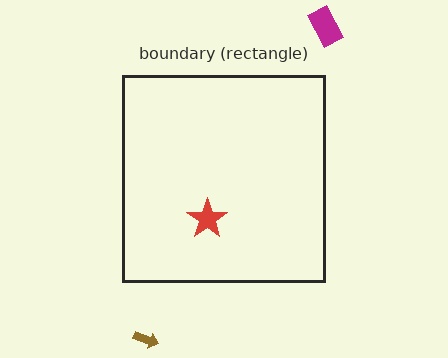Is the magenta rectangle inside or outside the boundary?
Outside.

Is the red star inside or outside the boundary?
Inside.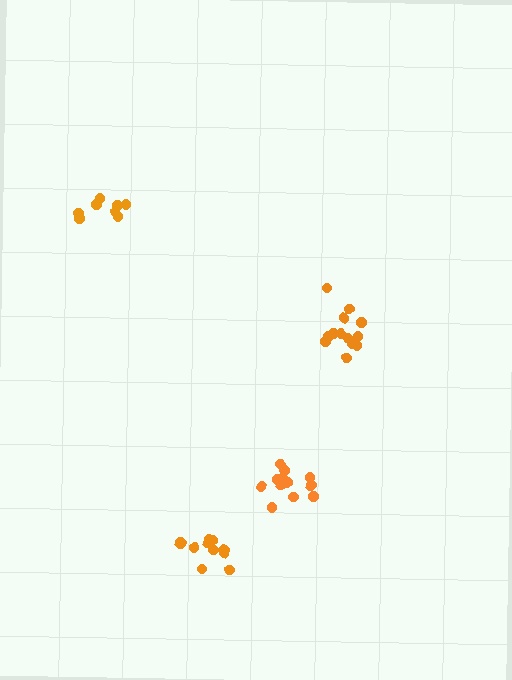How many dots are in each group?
Group 1: 8 dots, Group 2: 13 dots, Group 3: 11 dots, Group 4: 13 dots (45 total).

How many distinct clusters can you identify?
There are 4 distinct clusters.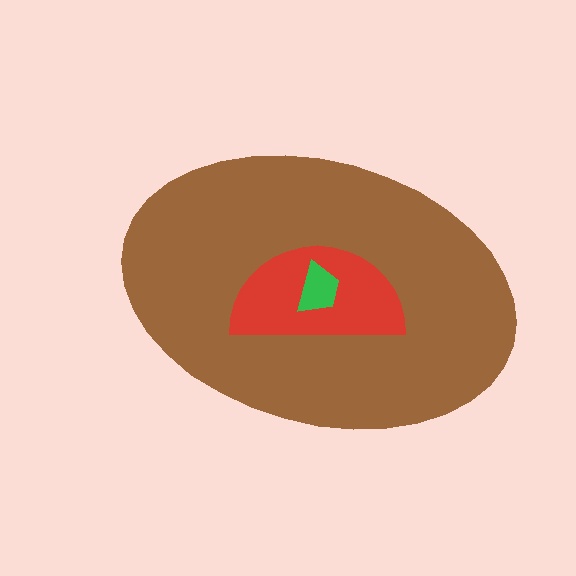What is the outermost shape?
The brown ellipse.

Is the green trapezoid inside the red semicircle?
Yes.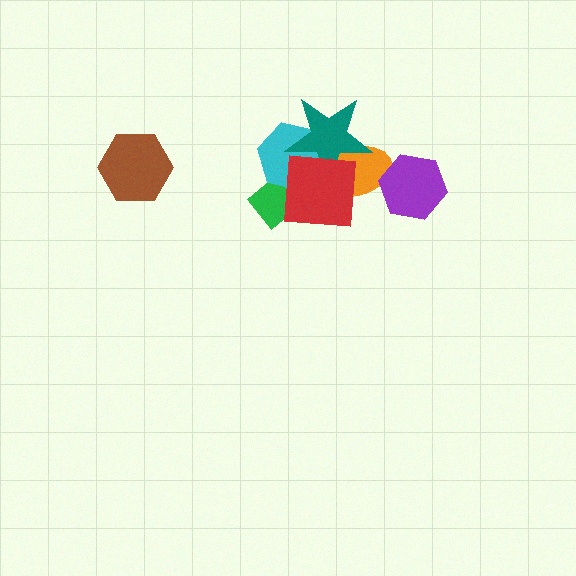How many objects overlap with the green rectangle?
2 objects overlap with the green rectangle.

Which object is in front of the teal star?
The red square is in front of the teal star.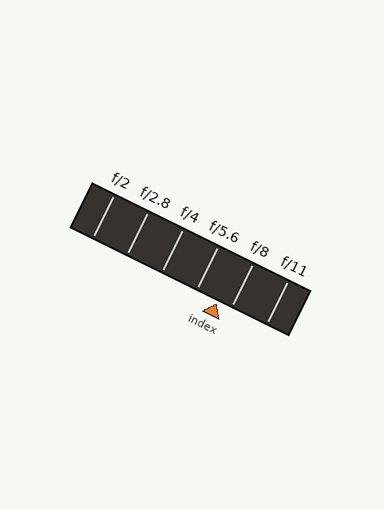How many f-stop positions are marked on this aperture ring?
There are 6 f-stop positions marked.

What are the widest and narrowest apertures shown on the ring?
The widest aperture shown is f/2 and the narrowest is f/11.